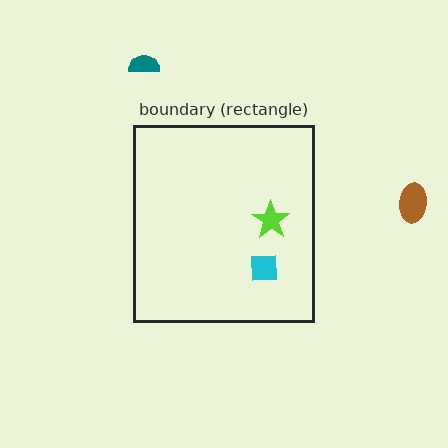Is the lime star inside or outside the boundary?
Inside.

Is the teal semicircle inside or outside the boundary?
Outside.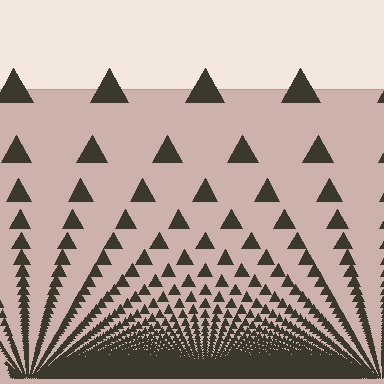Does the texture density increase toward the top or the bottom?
Density increases toward the bottom.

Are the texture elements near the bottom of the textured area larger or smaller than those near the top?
Smaller. The gradient is inverted — elements near the bottom are smaller and denser.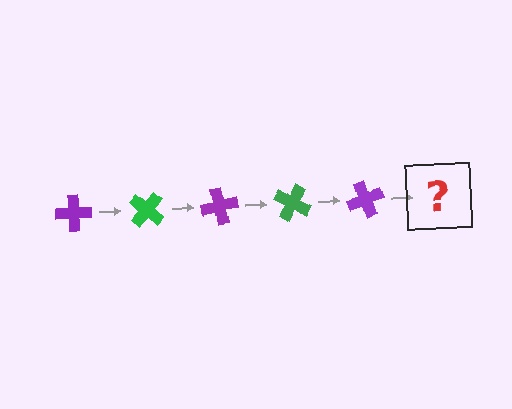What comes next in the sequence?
The next element should be a green cross, rotated 200 degrees from the start.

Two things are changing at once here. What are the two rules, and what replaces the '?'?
The two rules are that it rotates 40 degrees each step and the color cycles through purple and green. The '?' should be a green cross, rotated 200 degrees from the start.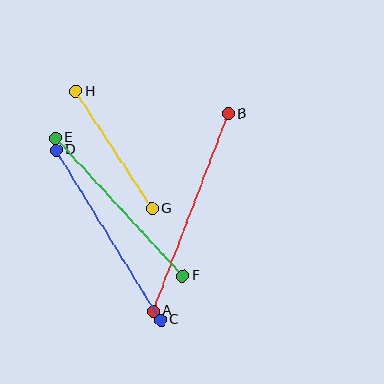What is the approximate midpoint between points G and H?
The midpoint is at approximately (114, 150) pixels.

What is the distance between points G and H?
The distance is approximately 140 pixels.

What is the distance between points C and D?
The distance is approximately 199 pixels.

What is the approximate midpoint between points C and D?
The midpoint is at approximately (108, 235) pixels.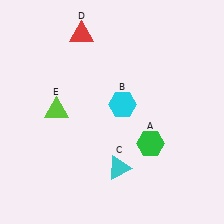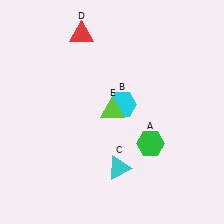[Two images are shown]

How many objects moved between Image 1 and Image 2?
1 object moved between the two images.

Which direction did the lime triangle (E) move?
The lime triangle (E) moved right.